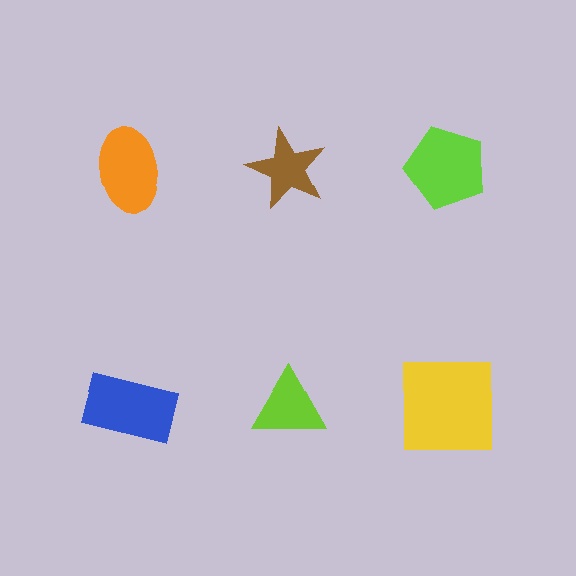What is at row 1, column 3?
A lime pentagon.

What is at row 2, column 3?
A yellow square.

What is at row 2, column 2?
A lime triangle.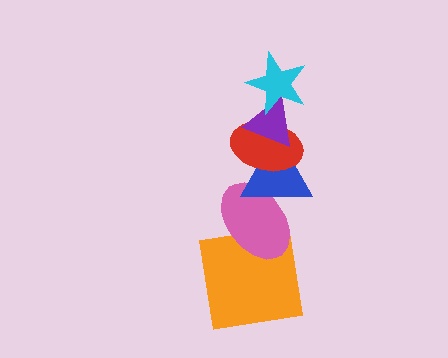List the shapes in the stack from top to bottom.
From top to bottom: the cyan star, the purple triangle, the red ellipse, the blue triangle, the pink ellipse, the orange square.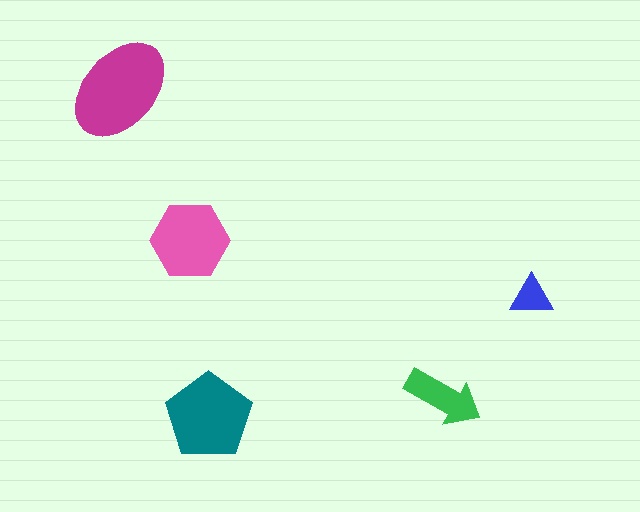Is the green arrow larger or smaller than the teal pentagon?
Smaller.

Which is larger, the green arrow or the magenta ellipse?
The magenta ellipse.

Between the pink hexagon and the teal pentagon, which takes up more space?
The teal pentagon.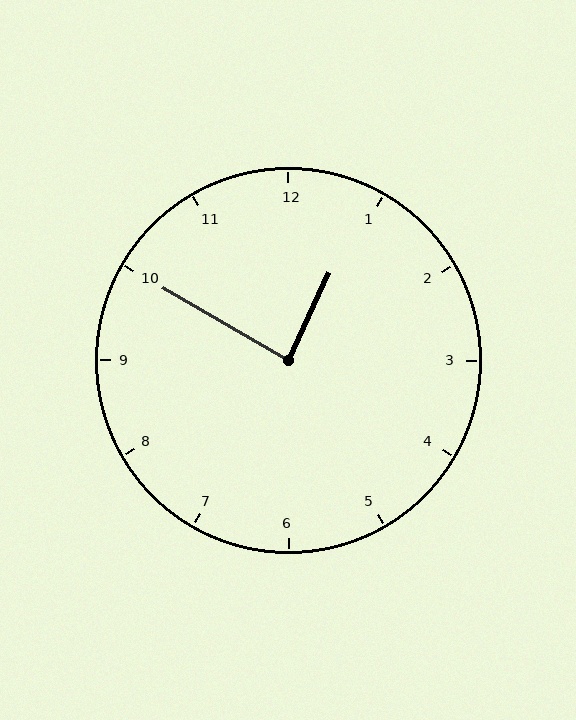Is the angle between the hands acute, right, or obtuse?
It is right.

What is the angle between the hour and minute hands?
Approximately 85 degrees.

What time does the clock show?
12:50.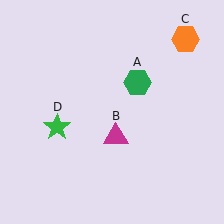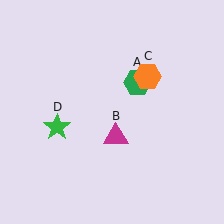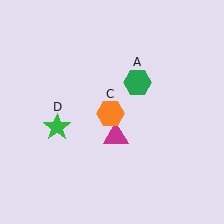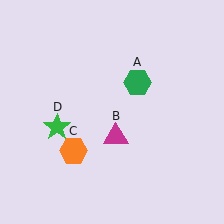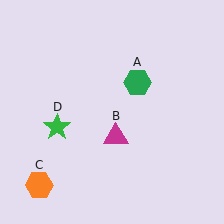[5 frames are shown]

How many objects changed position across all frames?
1 object changed position: orange hexagon (object C).